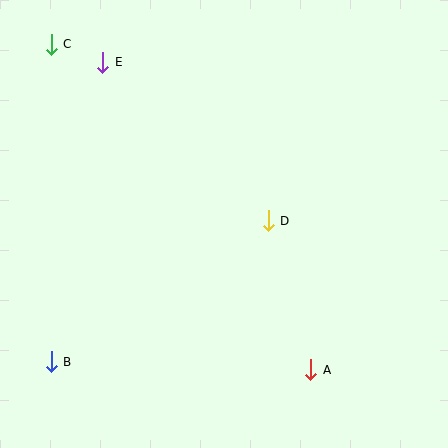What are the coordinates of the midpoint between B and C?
The midpoint between B and C is at (51, 203).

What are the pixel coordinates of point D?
Point D is at (268, 221).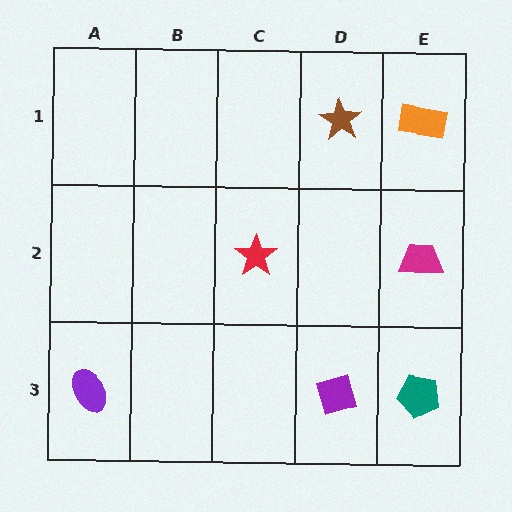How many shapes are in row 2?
2 shapes.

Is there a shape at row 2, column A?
No, that cell is empty.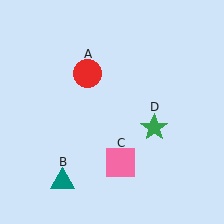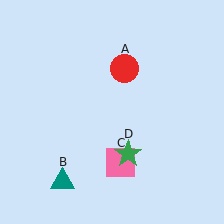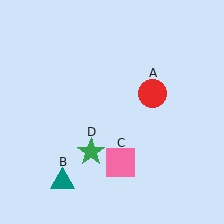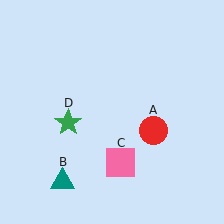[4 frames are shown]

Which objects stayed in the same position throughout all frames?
Teal triangle (object B) and pink square (object C) remained stationary.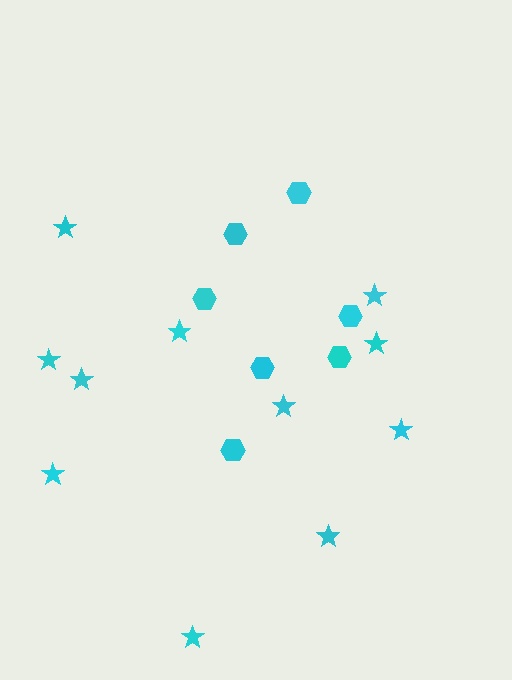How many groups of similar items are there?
There are 2 groups: one group of hexagons (7) and one group of stars (11).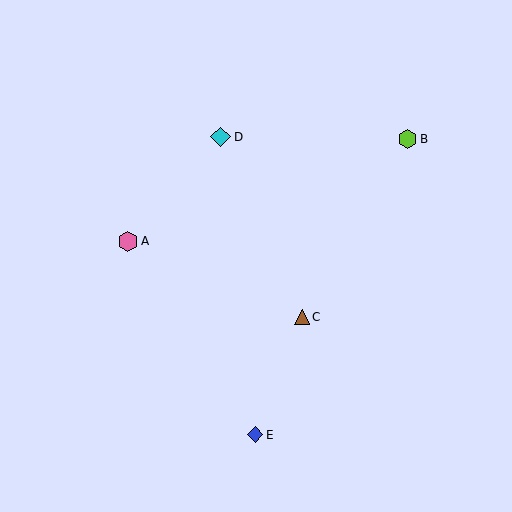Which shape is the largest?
The pink hexagon (labeled A) is the largest.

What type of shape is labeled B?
Shape B is a lime hexagon.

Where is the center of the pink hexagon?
The center of the pink hexagon is at (128, 241).